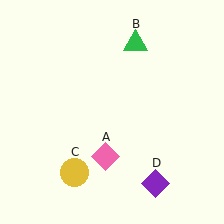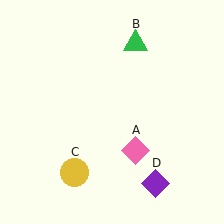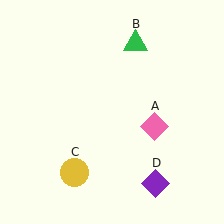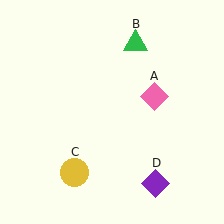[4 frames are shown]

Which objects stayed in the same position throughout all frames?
Green triangle (object B) and yellow circle (object C) and purple diamond (object D) remained stationary.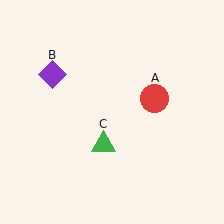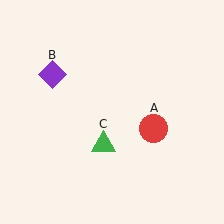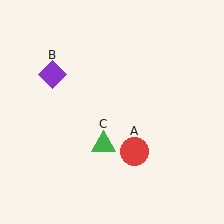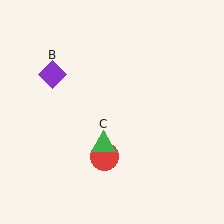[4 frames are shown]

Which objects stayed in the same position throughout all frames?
Purple diamond (object B) and green triangle (object C) remained stationary.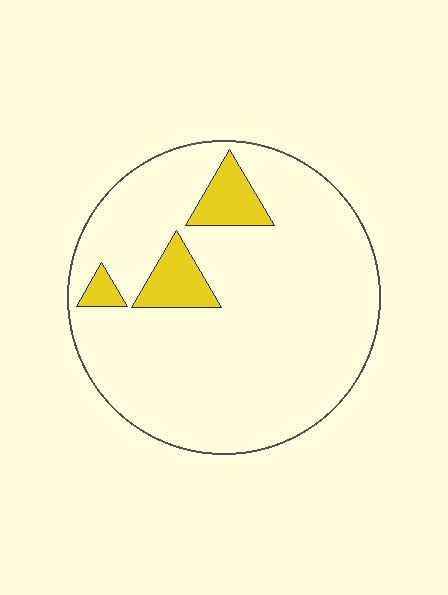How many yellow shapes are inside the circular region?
3.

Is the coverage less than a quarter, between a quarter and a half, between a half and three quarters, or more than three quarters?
Less than a quarter.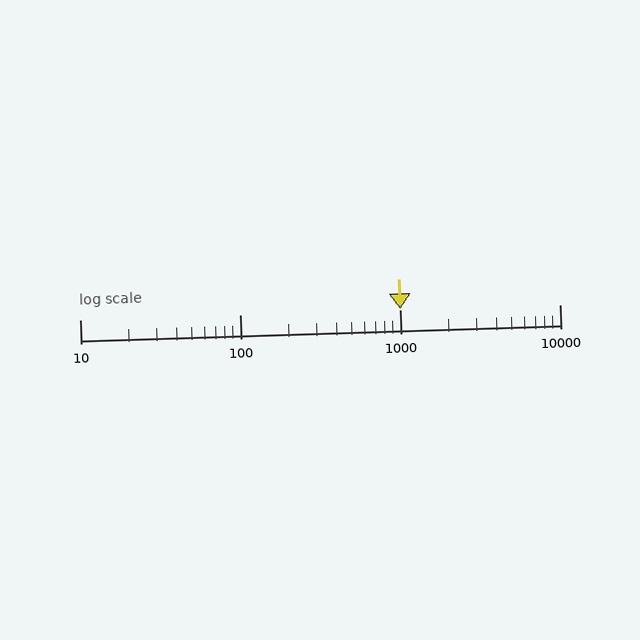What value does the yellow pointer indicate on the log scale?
The pointer indicates approximately 1000.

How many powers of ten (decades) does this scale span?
The scale spans 3 decades, from 10 to 10000.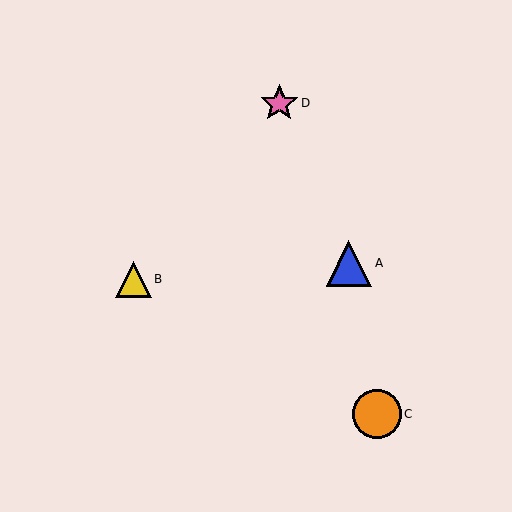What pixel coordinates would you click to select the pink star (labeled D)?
Click at (279, 103) to select the pink star D.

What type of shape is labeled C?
Shape C is an orange circle.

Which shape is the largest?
The orange circle (labeled C) is the largest.